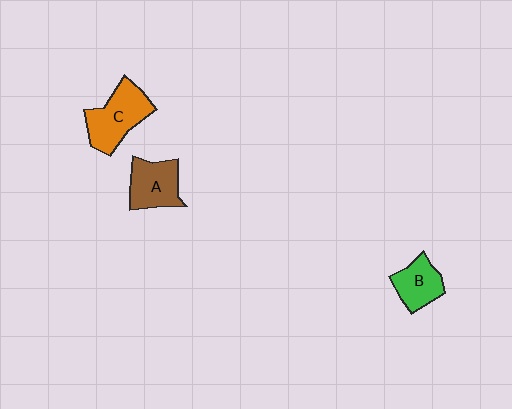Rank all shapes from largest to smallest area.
From largest to smallest: C (orange), A (brown), B (green).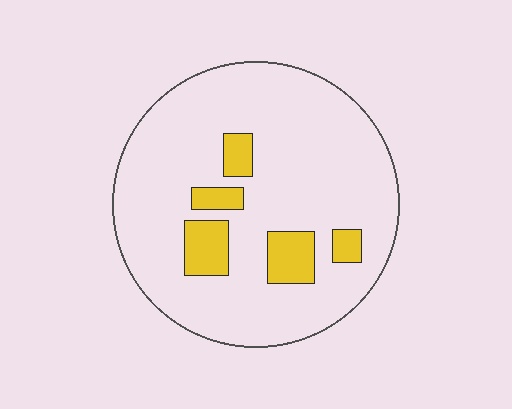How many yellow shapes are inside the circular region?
5.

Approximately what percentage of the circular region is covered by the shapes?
Approximately 15%.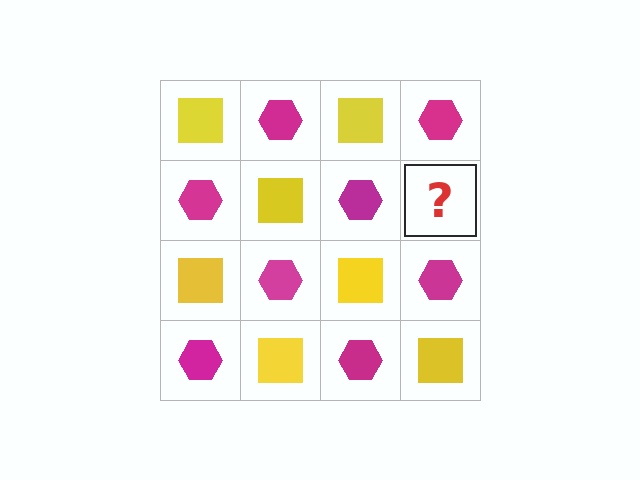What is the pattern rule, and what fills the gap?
The rule is that it alternates yellow square and magenta hexagon in a checkerboard pattern. The gap should be filled with a yellow square.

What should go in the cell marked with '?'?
The missing cell should contain a yellow square.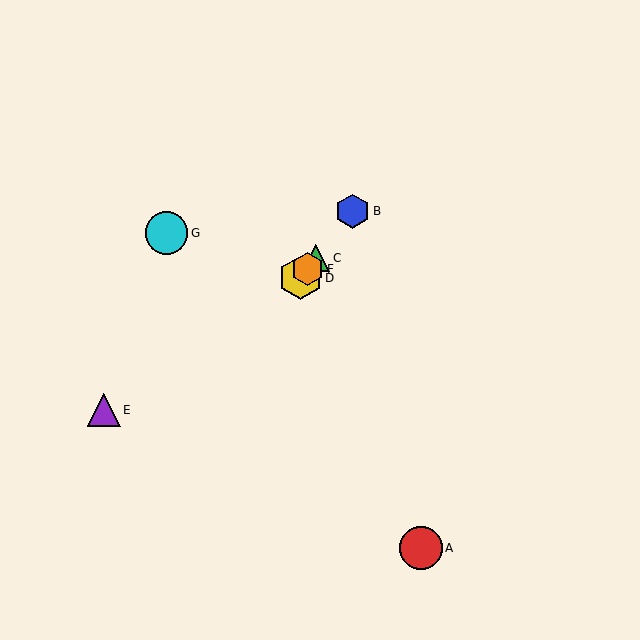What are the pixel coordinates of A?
Object A is at (421, 548).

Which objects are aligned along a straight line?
Objects B, C, D, F are aligned along a straight line.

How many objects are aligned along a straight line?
4 objects (B, C, D, F) are aligned along a straight line.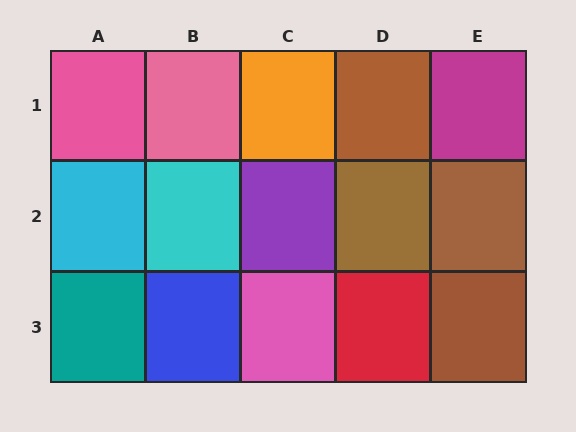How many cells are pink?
3 cells are pink.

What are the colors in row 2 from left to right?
Cyan, cyan, purple, brown, brown.